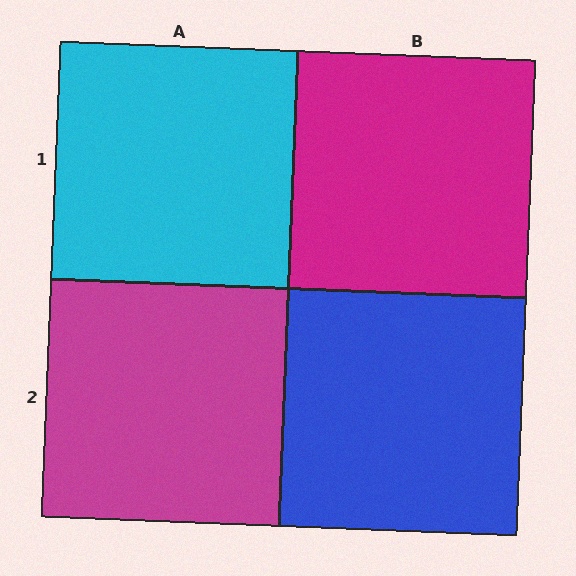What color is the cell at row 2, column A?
Magenta.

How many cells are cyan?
1 cell is cyan.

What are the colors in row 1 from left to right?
Cyan, magenta.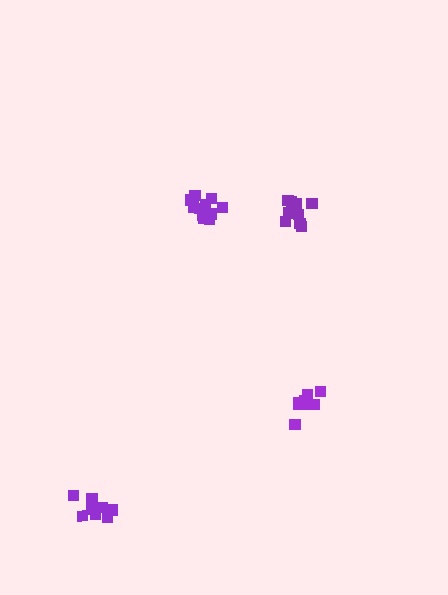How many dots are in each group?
Group 1: 10 dots, Group 2: 8 dots, Group 3: 13 dots, Group 4: 8 dots (39 total).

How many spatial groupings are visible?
There are 4 spatial groupings.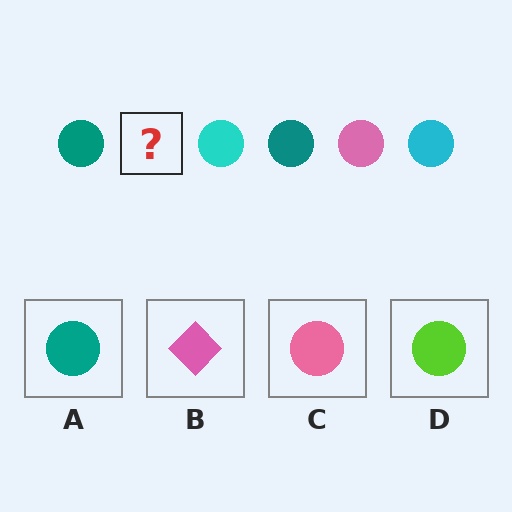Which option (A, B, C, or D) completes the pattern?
C.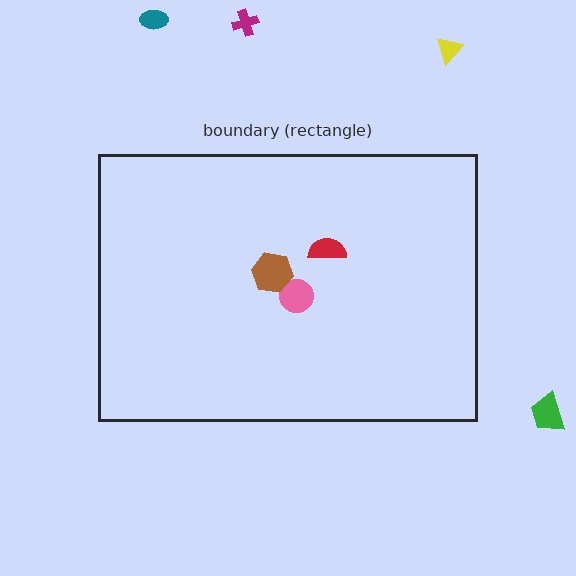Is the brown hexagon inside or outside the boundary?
Inside.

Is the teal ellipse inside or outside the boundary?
Outside.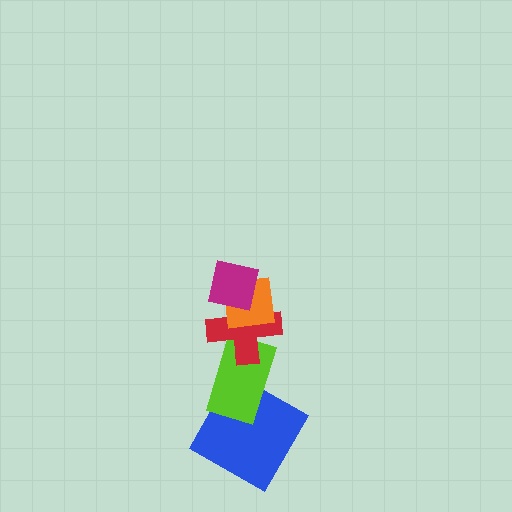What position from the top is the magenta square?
The magenta square is 1st from the top.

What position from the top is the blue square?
The blue square is 5th from the top.